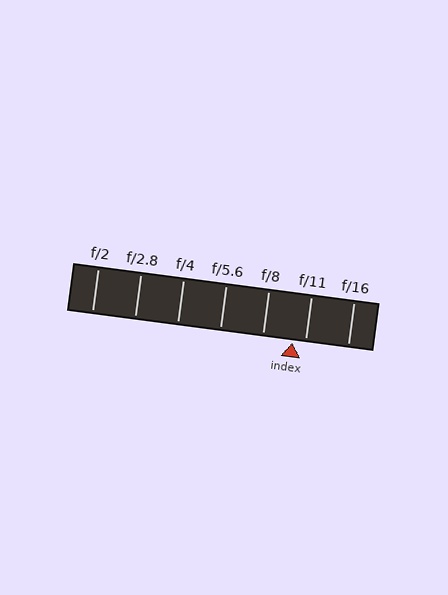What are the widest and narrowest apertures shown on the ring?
The widest aperture shown is f/2 and the narrowest is f/16.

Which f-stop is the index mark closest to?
The index mark is closest to f/11.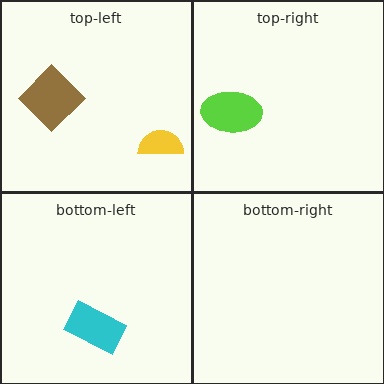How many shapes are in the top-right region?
1.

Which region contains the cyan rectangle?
The bottom-left region.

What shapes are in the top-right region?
The lime ellipse.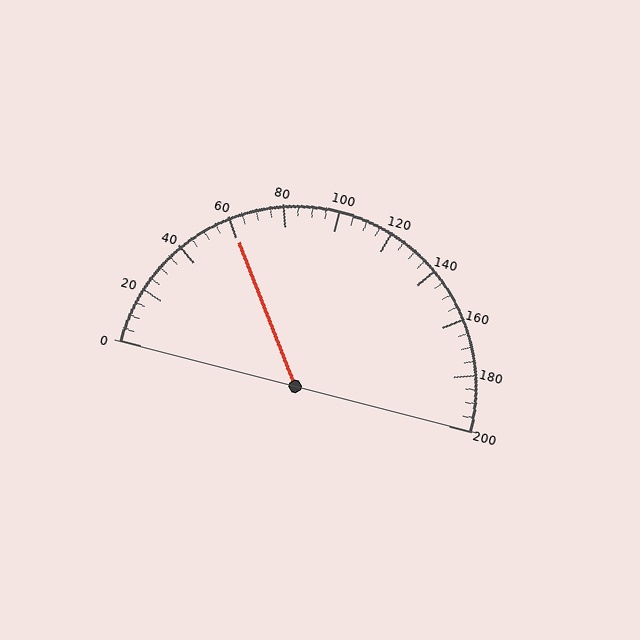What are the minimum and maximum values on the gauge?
The gauge ranges from 0 to 200.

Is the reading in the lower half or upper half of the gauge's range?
The reading is in the lower half of the range (0 to 200).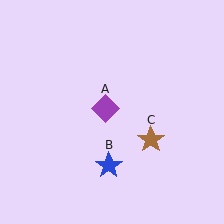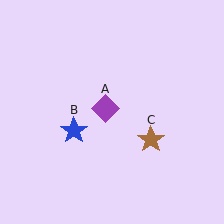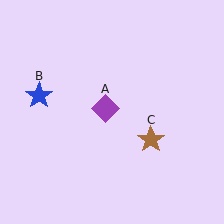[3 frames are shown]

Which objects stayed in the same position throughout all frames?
Purple diamond (object A) and brown star (object C) remained stationary.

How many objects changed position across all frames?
1 object changed position: blue star (object B).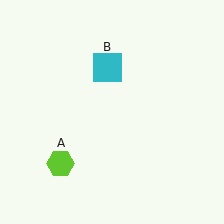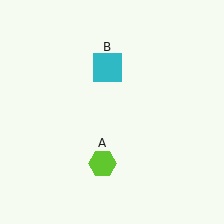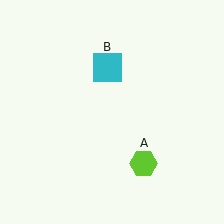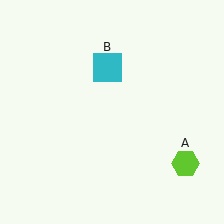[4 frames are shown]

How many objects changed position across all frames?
1 object changed position: lime hexagon (object A).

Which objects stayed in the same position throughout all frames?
Cyan square (object B) remained stationary.